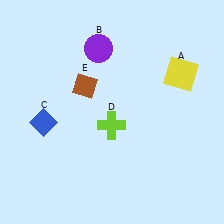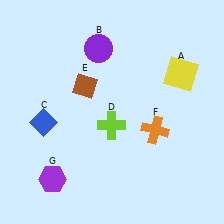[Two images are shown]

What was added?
An orange cross (F), a purple hexagon (G) were added in Image 2.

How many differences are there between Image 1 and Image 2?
There are 2 differences between the two images.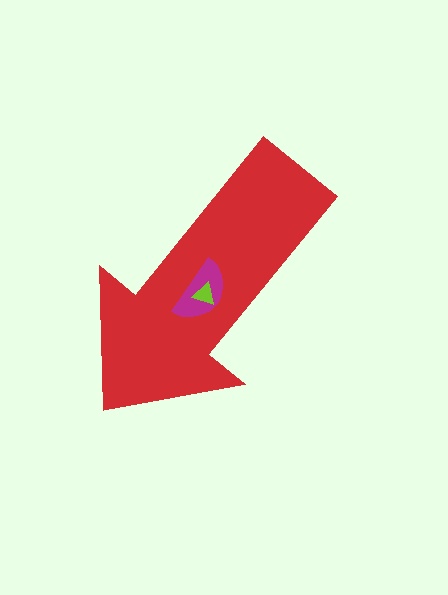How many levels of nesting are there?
3.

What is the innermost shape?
The lime triangle.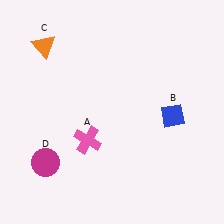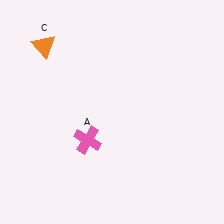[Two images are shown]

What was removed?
The magenta circle (D), the blue diamond (B) were removed in Image 2.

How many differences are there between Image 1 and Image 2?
There are 2 differences between the two images.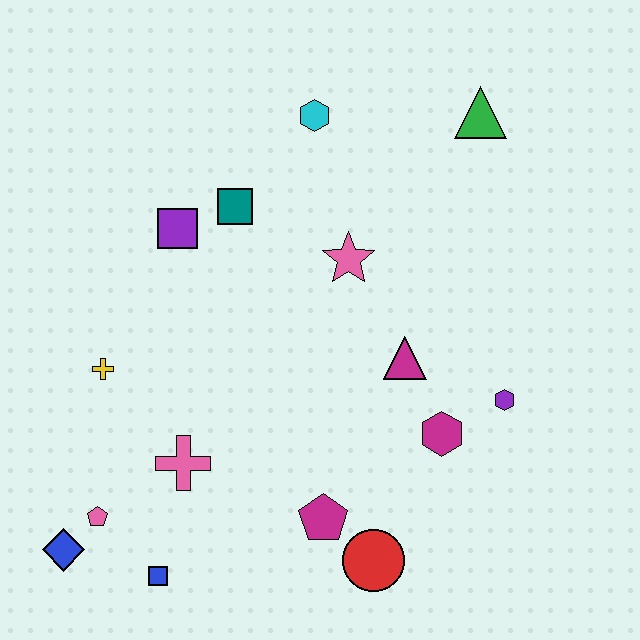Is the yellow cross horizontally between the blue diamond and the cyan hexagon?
Yes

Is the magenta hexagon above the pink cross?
Yes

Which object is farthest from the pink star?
The blue diamond is farthest from the pink star.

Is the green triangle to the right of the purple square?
Yes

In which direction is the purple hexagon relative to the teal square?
The purple hexagon is to the right of the teal square.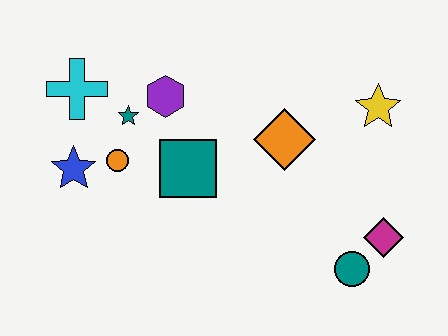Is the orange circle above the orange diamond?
No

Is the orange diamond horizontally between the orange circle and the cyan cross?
No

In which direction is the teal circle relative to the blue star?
The teal circle is to the right of the blue star.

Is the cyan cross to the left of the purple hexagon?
Yes